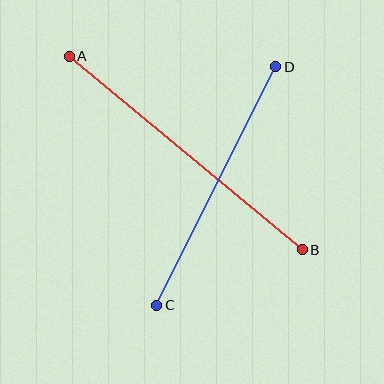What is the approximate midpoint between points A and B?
The midpoint is at approximately (186, 153) pixels.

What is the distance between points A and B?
The distance is approximately 303 pixels.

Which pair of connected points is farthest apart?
Points A and B are farthest apart.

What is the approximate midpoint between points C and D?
The midpoint is at approximately (216, 186) pixels.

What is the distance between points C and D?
The distance is approximately 267 pixels.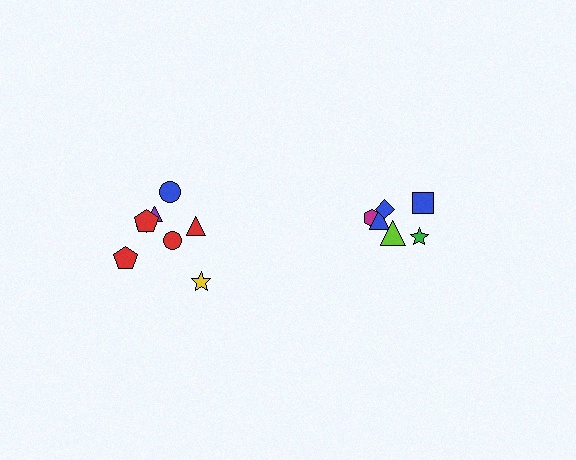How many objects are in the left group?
There are 8 objects.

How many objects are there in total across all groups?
There are 14 objects.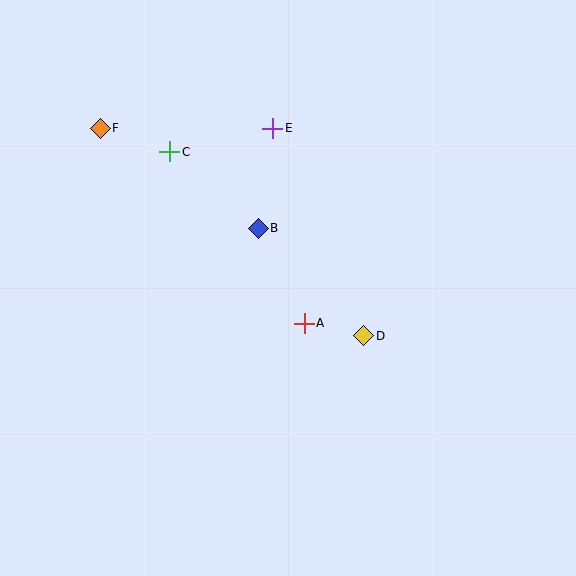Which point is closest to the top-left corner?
Point F is closest to the top-left corner.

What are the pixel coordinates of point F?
Point F is at (100, 128).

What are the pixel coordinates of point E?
Point E is at (273, 128).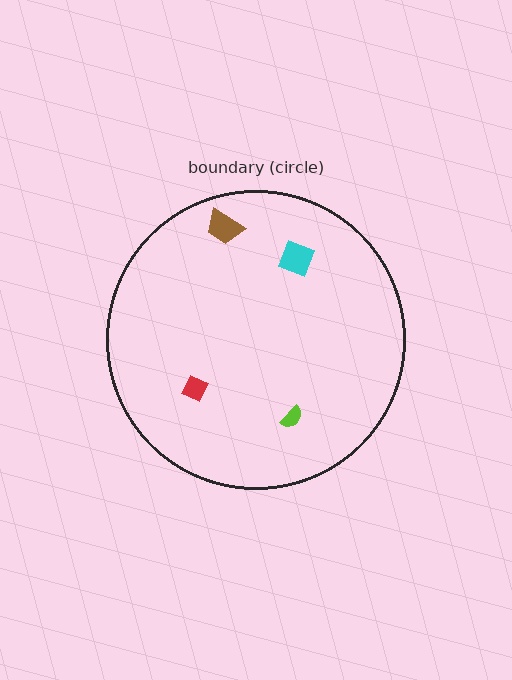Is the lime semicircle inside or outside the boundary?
Inside.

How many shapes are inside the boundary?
4 inside, 0 outside.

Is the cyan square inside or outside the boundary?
Inside.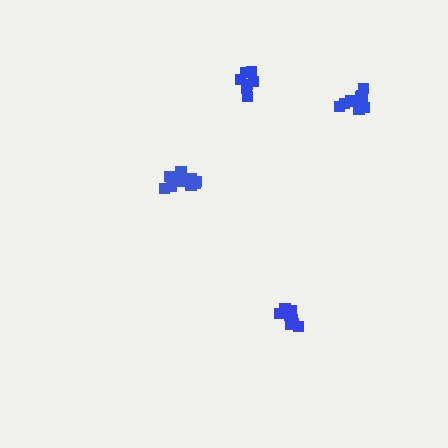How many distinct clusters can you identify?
There are 4 distinct clusters.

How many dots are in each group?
Group 1: 7 dots, Group 2: 11 dots, Group 3: 10 dots, Group 4: 11 dots (39 total).